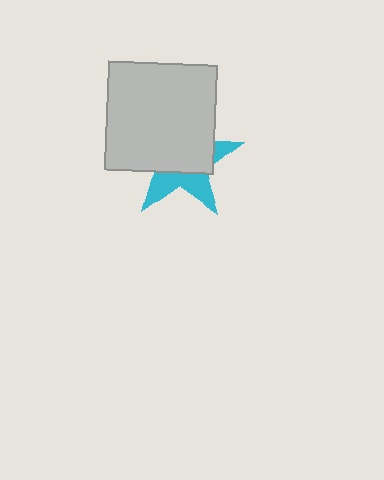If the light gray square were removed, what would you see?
You would see the complete cyan star.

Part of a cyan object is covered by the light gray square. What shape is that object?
It is a star.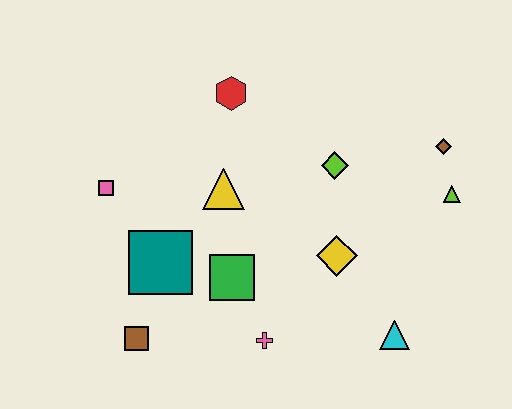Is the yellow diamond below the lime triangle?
Yes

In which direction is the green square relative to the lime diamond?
The green square is below the lime diamond.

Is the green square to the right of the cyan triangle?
No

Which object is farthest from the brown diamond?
The brown square is farthest from the brown diamond.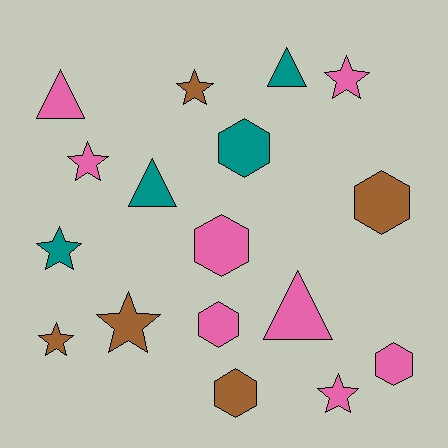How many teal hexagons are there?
There is 1 teal hexagon.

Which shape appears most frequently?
Star, with 7 objects.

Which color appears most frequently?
Pink, with 8 objects.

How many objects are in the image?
There are 17 objects.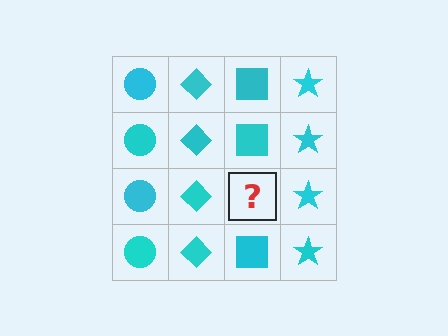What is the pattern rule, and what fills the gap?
The rule is that each column has a consistent shape. The gap should be filled with a cyan square.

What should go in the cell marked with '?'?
The missing cell should contain a cyan square.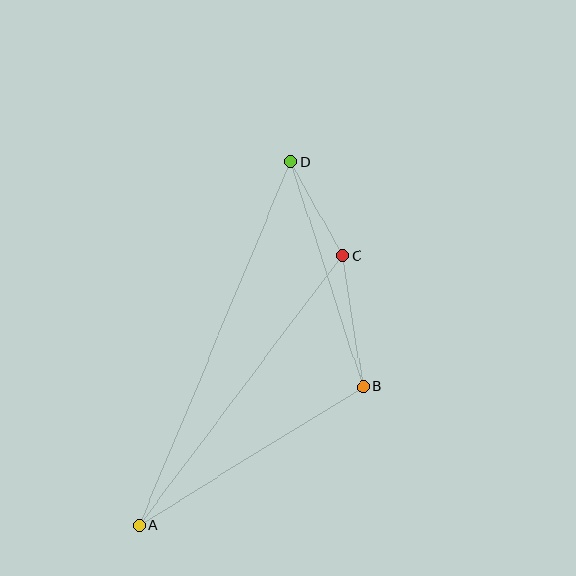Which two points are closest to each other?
Points C and D are closest to each other.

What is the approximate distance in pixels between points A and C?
The distance between A and C is approximately 338 pixels.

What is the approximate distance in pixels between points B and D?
The distance between B and D is approximately 236 pixels.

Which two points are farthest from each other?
Points A and D are farthest from each other.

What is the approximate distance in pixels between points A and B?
The distance between A and B is approximately 263 pixels.